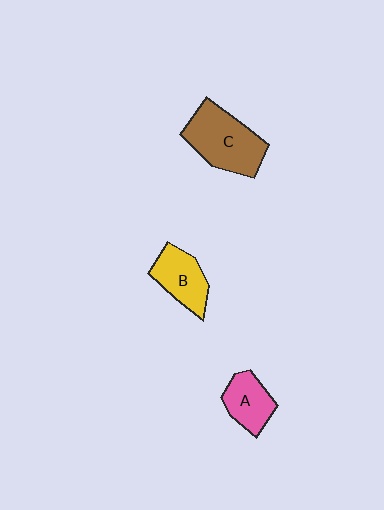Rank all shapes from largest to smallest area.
From largest to smallest: C (brown), B (yellow), A (pink).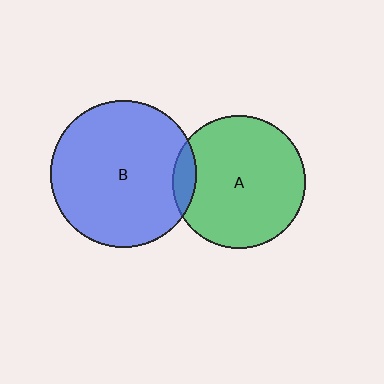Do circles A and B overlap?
Yes.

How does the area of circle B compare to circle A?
Approximately 1.2 times.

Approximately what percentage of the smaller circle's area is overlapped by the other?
Approximately 10%.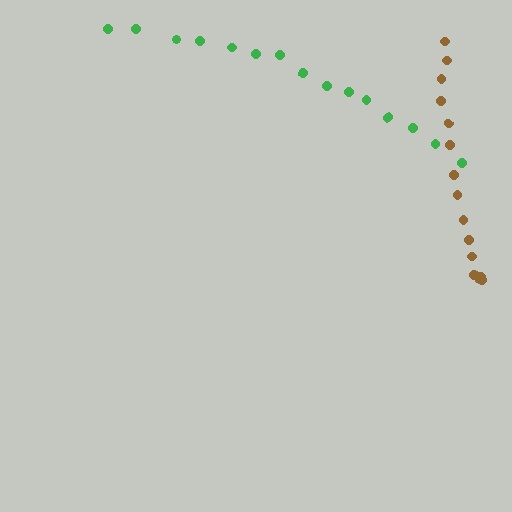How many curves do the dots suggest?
There are 2 distinct paths.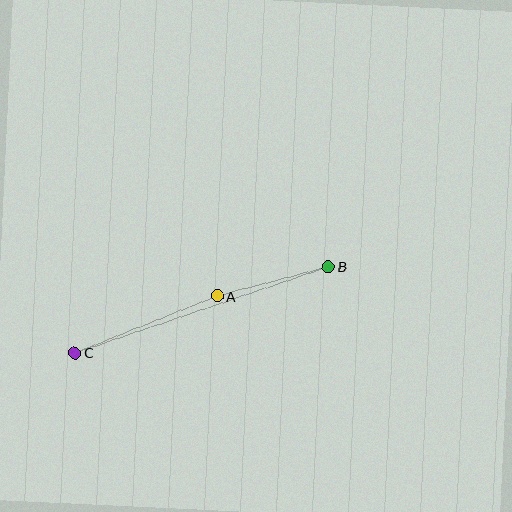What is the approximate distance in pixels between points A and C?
The distance between A and C is approximately 153 pixels.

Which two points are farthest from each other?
Points B and C are farthest from each other.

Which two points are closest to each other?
Points A and B are closest to each other.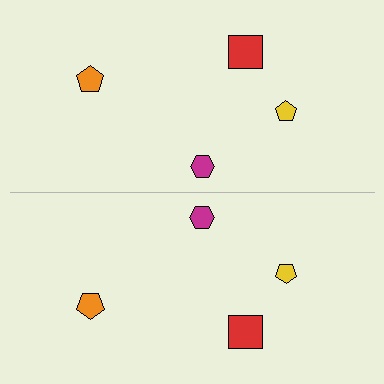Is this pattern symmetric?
Yes, this pattern has bilateral (reflection) symmetry.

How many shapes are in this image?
There are 8 shapes in this image.